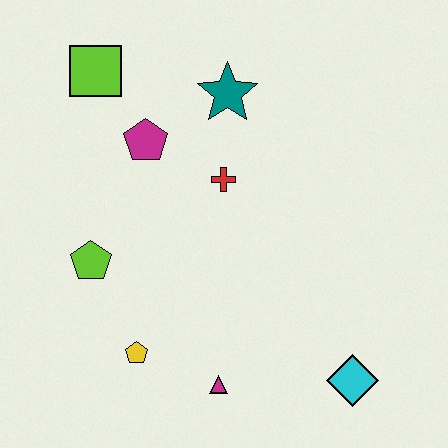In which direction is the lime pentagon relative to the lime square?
The lime pentagon is below the lime square.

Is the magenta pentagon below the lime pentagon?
No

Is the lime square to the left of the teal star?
Yes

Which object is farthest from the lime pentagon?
The cyan diamond is farthest from the lime pentagon.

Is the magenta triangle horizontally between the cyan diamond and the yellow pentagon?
Yes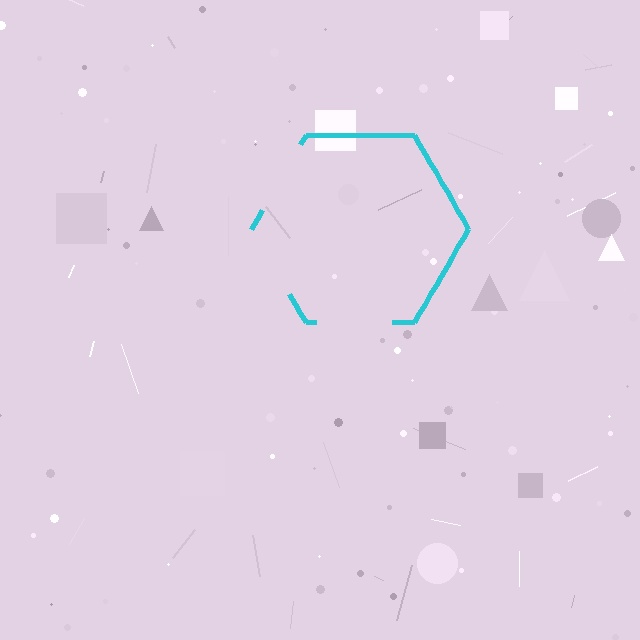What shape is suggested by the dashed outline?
The dashed outline suggests a hexagon.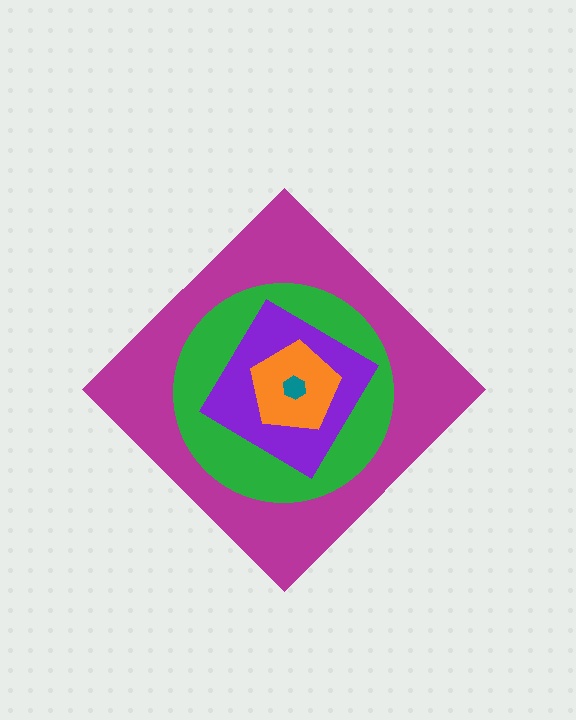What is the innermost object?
The teal hexagon.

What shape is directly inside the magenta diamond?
The green circle.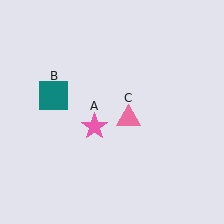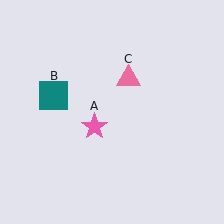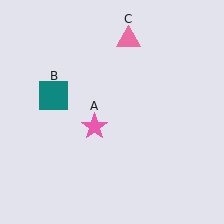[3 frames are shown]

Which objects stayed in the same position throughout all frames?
Pink star (object A) and teal square (object B) remained stationary.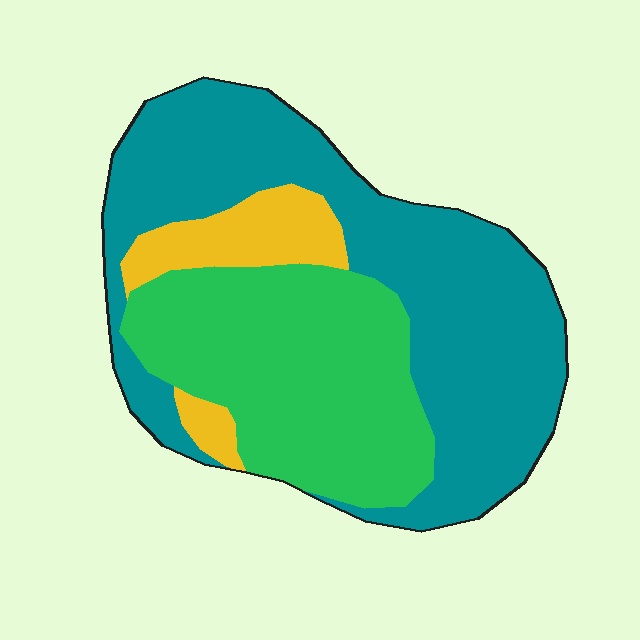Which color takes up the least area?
Yellow, at roughly 10%.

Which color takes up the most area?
Teal, at roughly 55%.